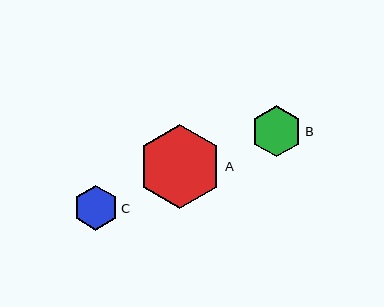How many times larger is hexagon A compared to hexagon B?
Hexagon A is approximately 1.7 times the size of hexagon B.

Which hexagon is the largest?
Hexagon A is the largest with a size of approximately 84 pixels.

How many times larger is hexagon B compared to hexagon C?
Hexagon B is approximately 1.1 times the size of hexagon C.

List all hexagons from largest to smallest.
From largest to smallest: A, B, C.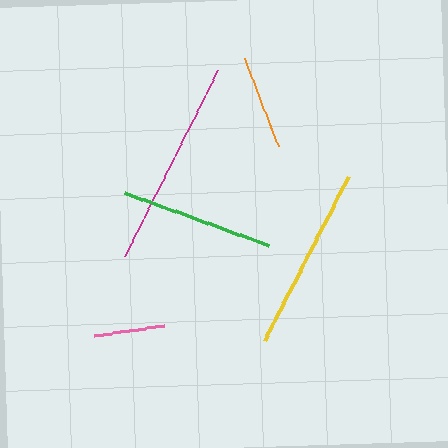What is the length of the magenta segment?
The magenta segment is approximately 208 pixels long.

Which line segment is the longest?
The magenta line is the longest at approximately 208 pixels.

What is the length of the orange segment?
The orange segment is approximately 94 pixels long.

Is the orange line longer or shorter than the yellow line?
The yellow line is longer than the orange line.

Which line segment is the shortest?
The pink line is the shortest at approximately 71 pixels.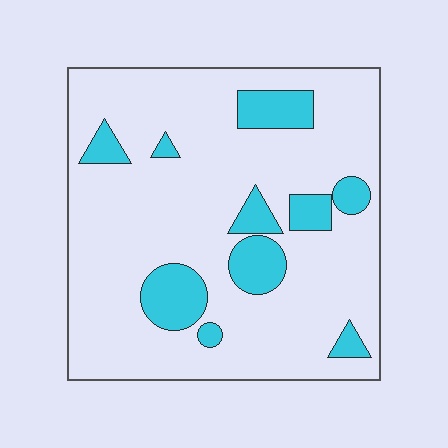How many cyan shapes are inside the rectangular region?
10.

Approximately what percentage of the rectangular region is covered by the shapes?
Approximately 15%.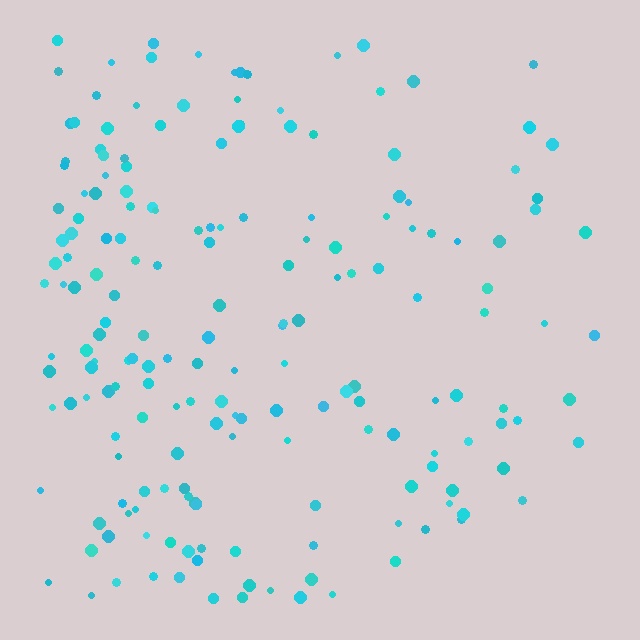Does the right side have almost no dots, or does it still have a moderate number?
Still a moderate number, just noticeably fewer than the left.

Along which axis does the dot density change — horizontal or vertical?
Horizontal.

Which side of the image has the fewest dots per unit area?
The right.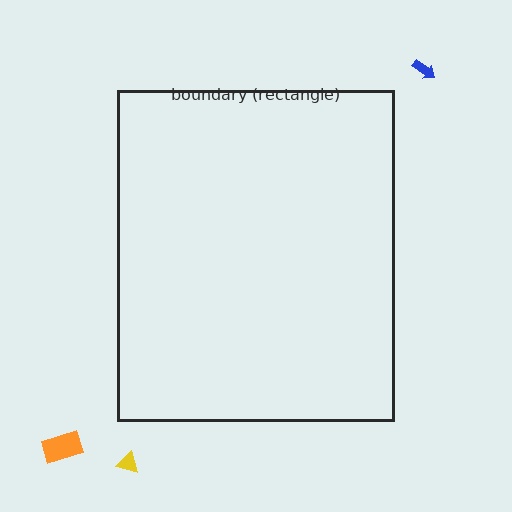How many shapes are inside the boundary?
0 inside, 3 outside.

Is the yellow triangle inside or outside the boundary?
Outside.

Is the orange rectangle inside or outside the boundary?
Outside.